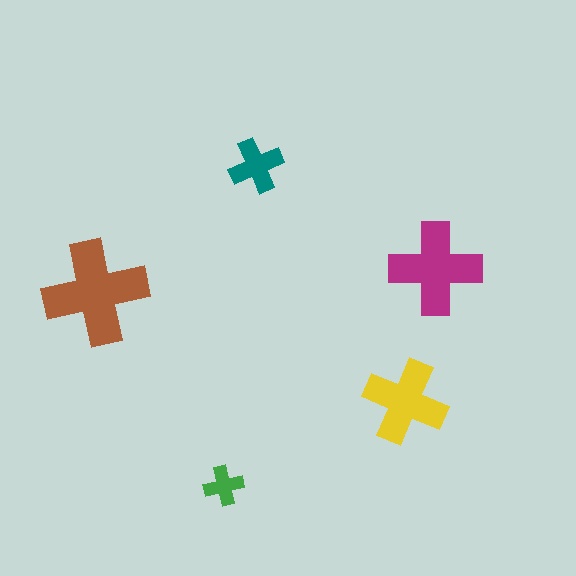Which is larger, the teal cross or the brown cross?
The brown one.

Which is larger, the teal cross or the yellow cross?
The yellow one.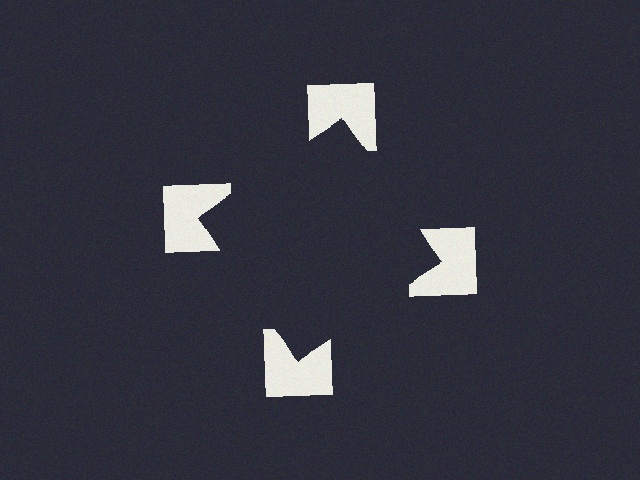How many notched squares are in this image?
There are 4 — one at each vertex of the illusory square.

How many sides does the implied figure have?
4 sides.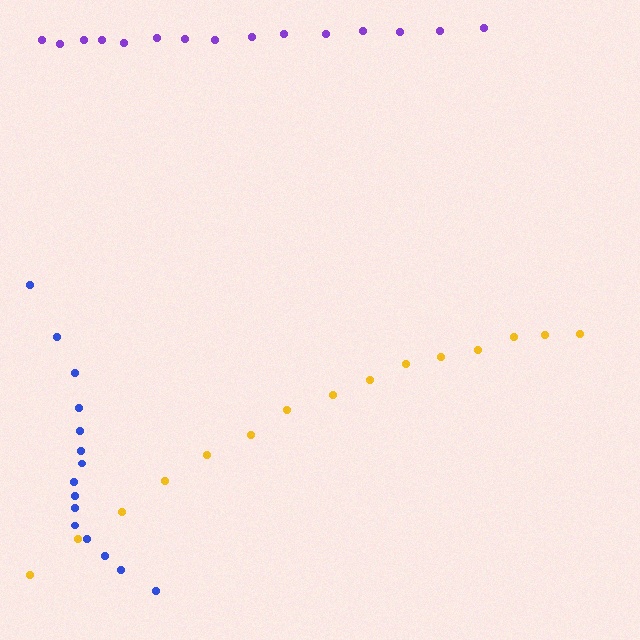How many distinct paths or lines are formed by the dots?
There are 3 distinct paths.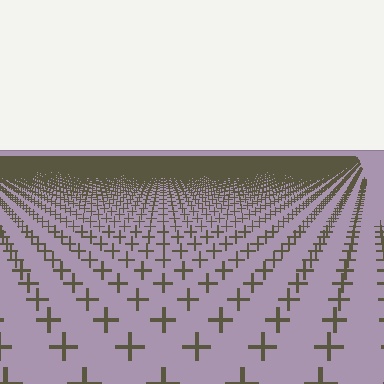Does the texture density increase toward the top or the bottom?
Density increases toward the top.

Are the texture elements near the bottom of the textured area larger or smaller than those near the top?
Larger. Near the bottom, elements are closer to the viewer and appear at a bigger on-screen size.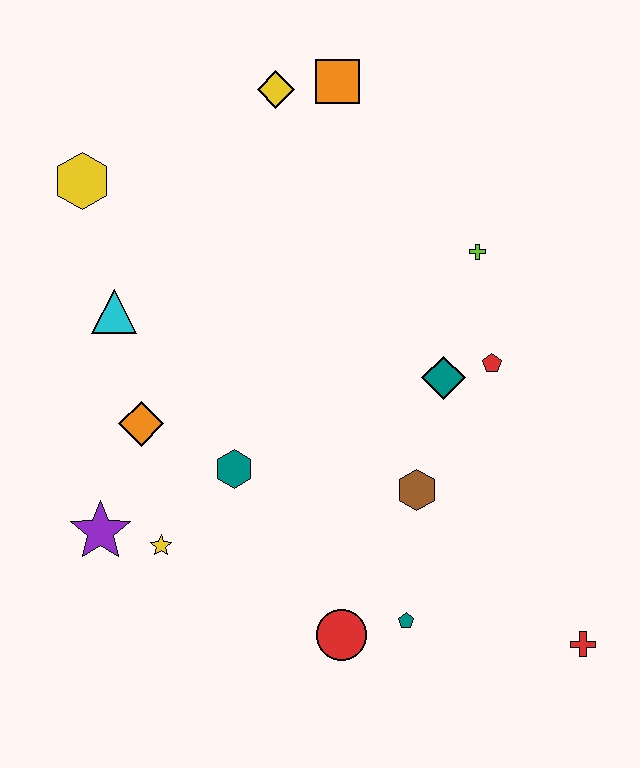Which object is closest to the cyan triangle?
The orange diamond is closest to the cyan triangle.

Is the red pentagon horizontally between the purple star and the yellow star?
No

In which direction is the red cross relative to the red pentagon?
The red cross is below the red pentagon.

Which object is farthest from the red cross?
The yellow hexagon is farthest from the red cross.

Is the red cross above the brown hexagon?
No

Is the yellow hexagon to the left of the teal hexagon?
Yes